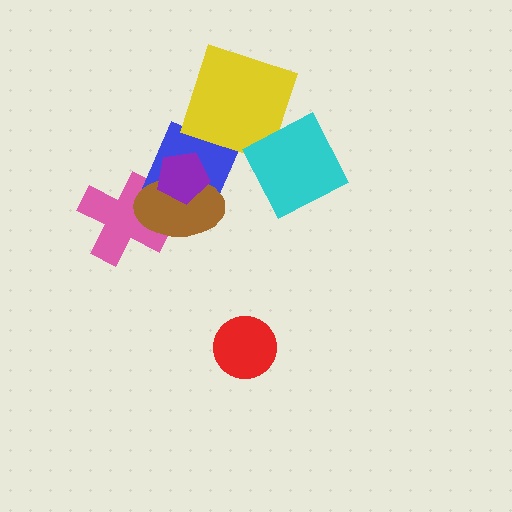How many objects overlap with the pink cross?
1 object overlaps with the pink cross.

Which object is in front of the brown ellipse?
The purple pentagon is in front of the brown ellipse.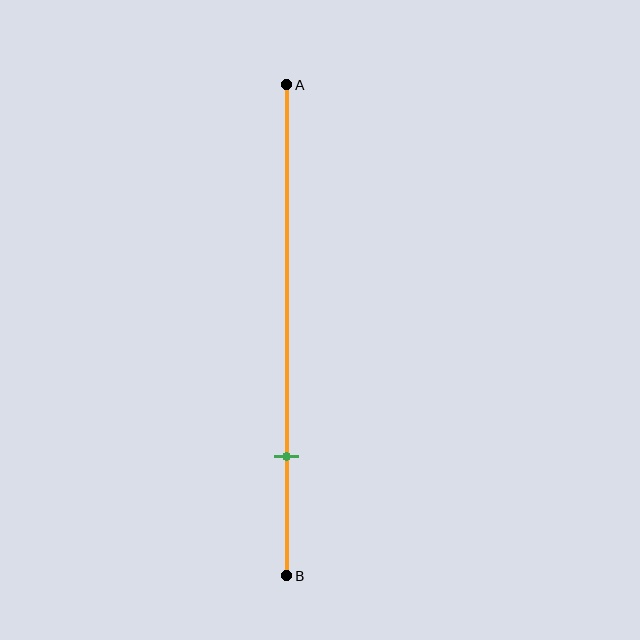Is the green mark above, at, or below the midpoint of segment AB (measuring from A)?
The green mark is below the midpoint of segment AB.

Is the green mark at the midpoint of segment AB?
No, the mark is at about 75% from A, not at the 50% midpoint.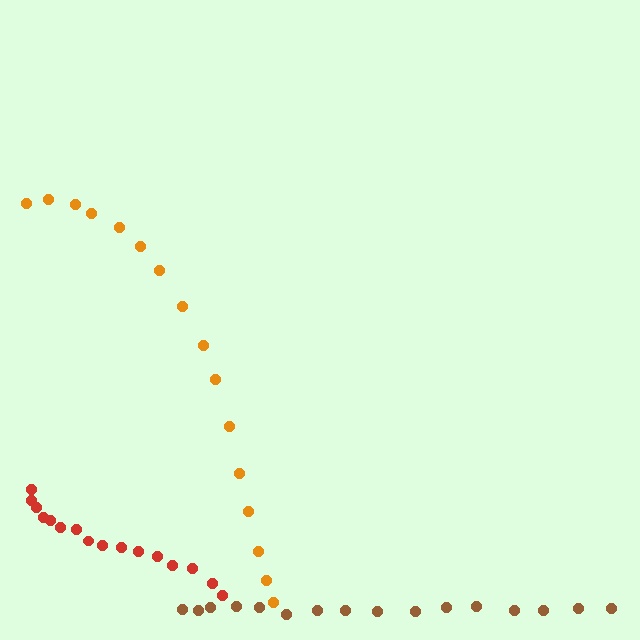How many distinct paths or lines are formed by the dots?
There are 3 distinct paths.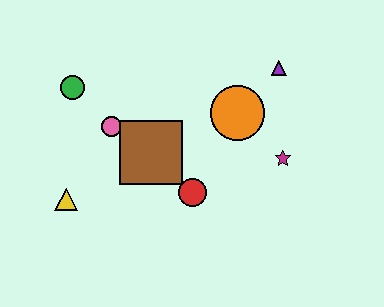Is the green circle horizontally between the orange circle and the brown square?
No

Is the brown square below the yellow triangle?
No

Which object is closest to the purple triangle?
The orange circle is closest to the purple triangle.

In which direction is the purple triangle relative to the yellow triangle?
The purple triangle is to the right of the yellow triangle.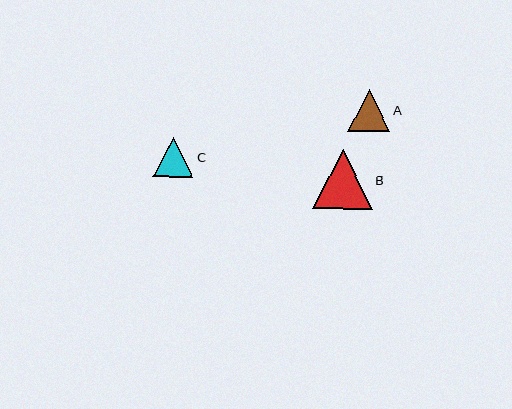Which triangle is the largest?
Triangle B is the largest with a size of approximately 59 pixels.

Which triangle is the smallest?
Triangle C is the smallest with a size of approximately 40 pixels.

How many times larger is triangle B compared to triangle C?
Triangle B is approximately 1.5 times the size of triangle C.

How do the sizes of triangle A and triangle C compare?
Triangle A and triangle C are approximately the same size.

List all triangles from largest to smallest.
From largest to smallest: B, A, C.